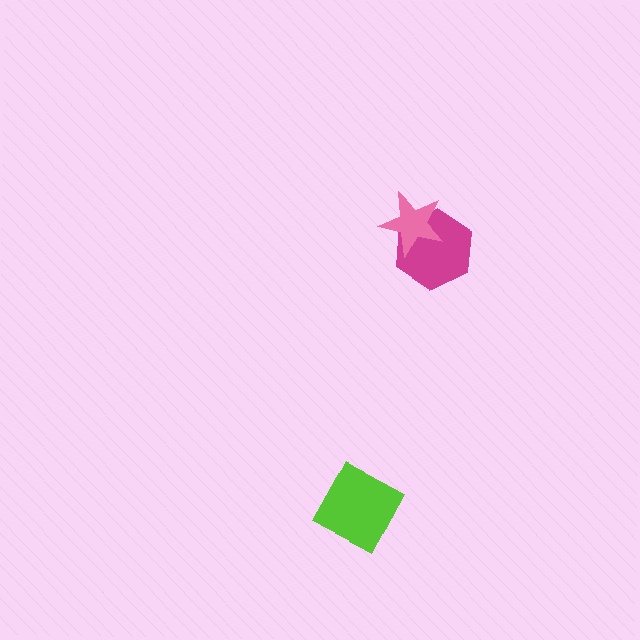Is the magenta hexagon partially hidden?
Yes, it is partially covered by another shape.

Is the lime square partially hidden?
No, no other shape covers it.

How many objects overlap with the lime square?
0 objects overlap with the lime square.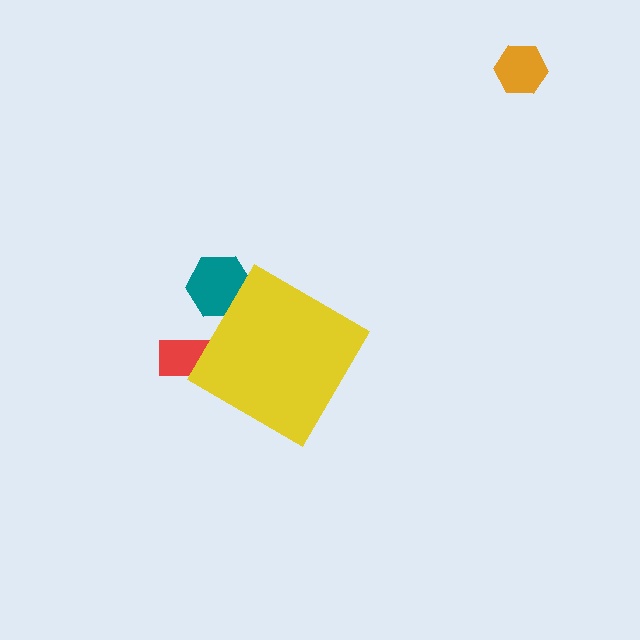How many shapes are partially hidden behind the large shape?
2 shapes are partially hidden.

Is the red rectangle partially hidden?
Yes, the red rectangle is partially hidden behind the yellow diamond.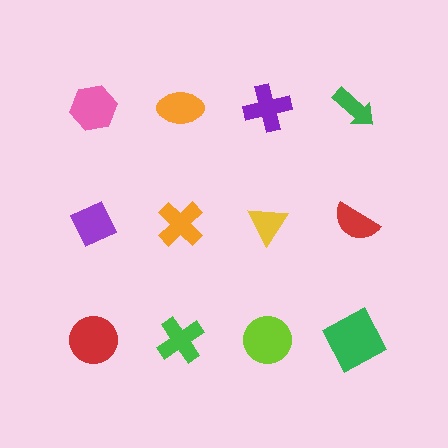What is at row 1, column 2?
An orange ellipse.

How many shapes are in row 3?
4 shapes.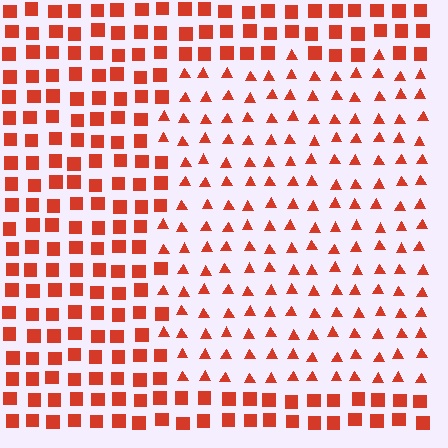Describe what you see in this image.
The image is filled with small red elements arranged in a uniform grid. A rectangle-shaped region contains triangles, while the surrounding area contains squares. The boundary is defined purely by the change in element shape.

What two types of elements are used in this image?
The image uses triangles inside the rectangle region and squares outside it.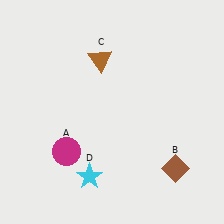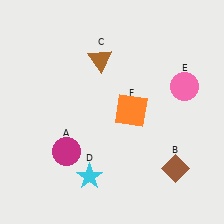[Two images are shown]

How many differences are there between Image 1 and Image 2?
There are 2 differences between the two images.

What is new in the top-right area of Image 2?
A pink circle (E) was added in the top-right area of Image 2.